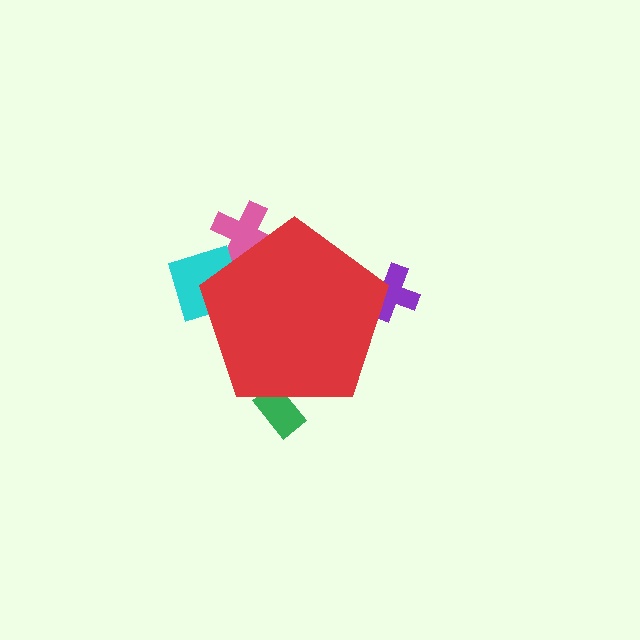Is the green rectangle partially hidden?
Yes, the green rectangle is partially hidden behind the red pentagon.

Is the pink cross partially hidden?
Yes, the pink cross is partially hidden behind the red pentagon.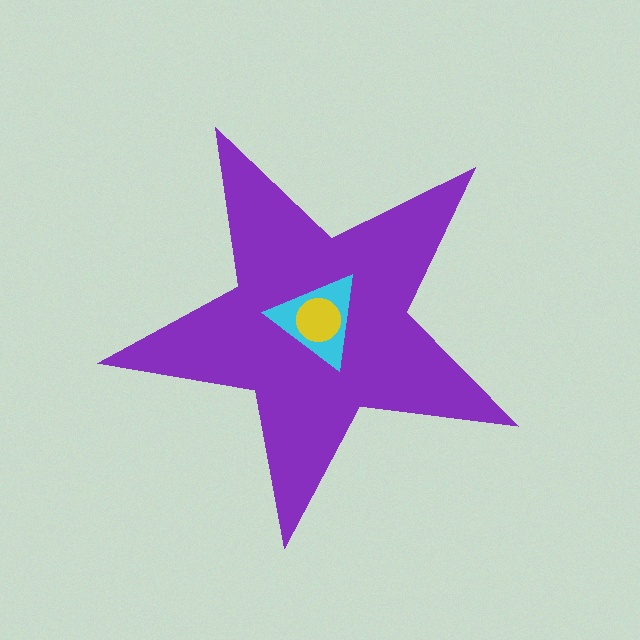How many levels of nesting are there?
3.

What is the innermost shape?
The yellow circle.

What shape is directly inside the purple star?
The cyan triangle.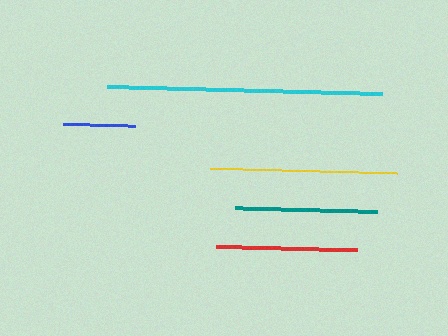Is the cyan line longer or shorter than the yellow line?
The cyan line is longer than the yellow line.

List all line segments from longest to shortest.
From longest to shortest: cyan, yellow, teal, red, blue.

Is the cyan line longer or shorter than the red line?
The cyan line is longer than the red line.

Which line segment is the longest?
The cyan line is the longest at approximately 275 pixels.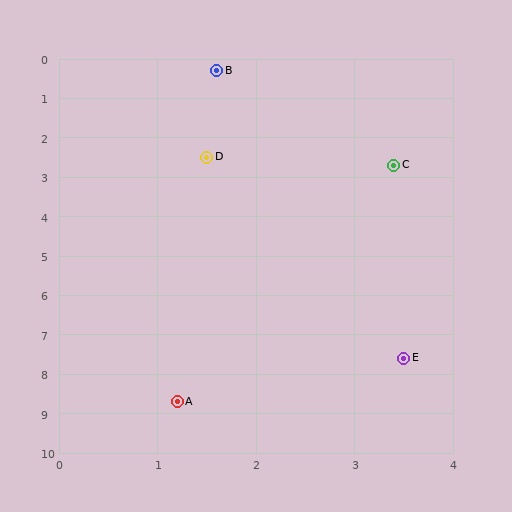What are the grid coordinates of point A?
Point A is at approximately (1.2, 8.7).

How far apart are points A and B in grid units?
Points A and B are about 8.4 grid units apart.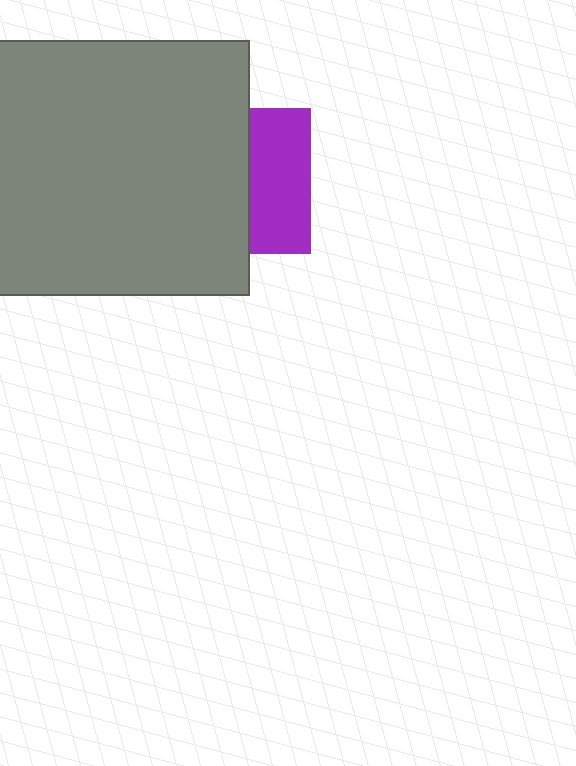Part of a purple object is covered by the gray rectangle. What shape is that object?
It is a square.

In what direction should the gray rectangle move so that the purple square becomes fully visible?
The gray rectangle should move left. That is the shortest direction to clear the overlap and leave the purple square fully visible.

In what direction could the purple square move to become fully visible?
The purple square could move right. That would shift it out from behind the gray rectangle entirely.